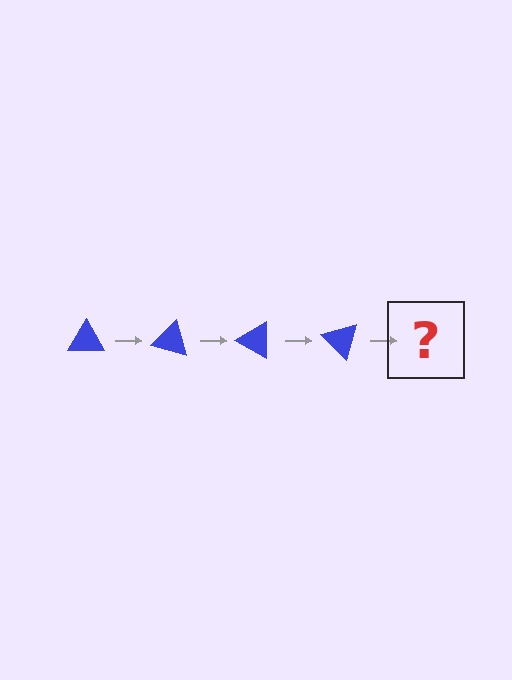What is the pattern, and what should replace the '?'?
The pattern is that the triangle rotates 15 degrees each step. The '?' should be a blue triangle rotated 60 degrees.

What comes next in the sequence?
The next element should be a blue triangle rotated 60 degrees.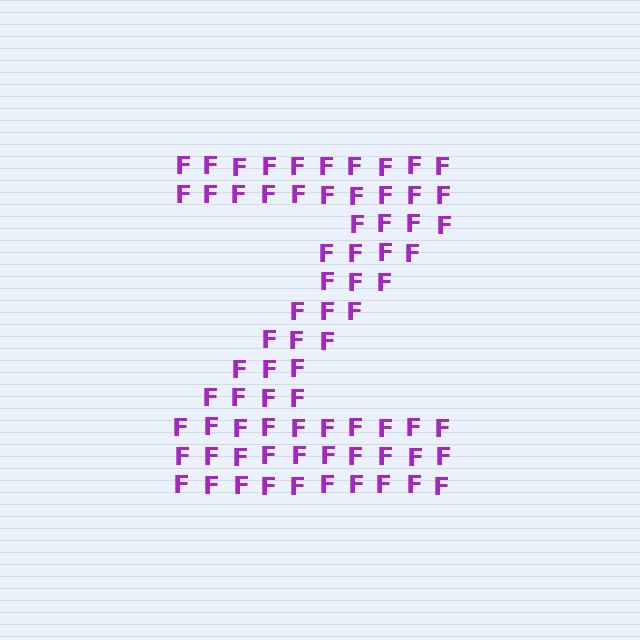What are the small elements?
The small elements are letter F's.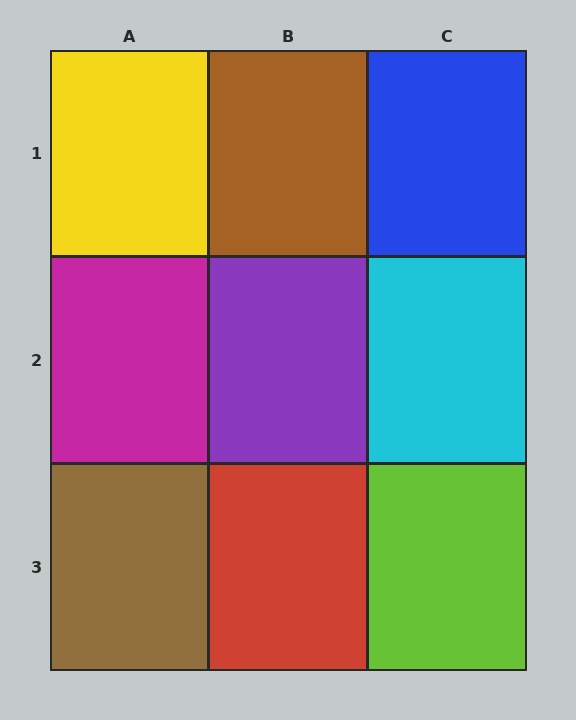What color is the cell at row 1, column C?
Blue.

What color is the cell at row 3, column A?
Brown.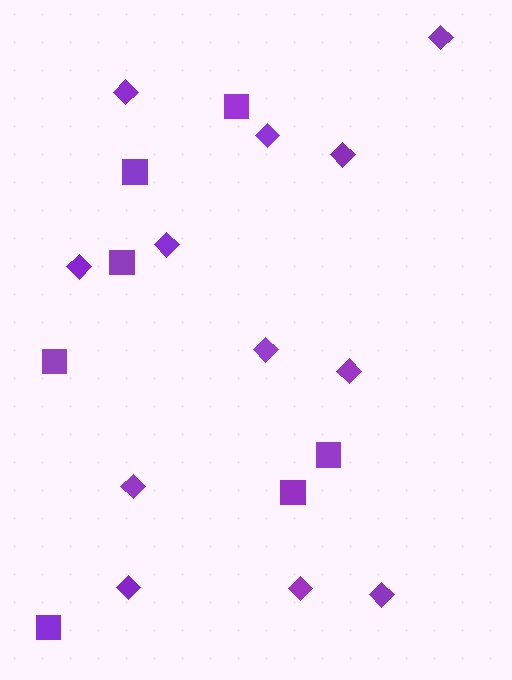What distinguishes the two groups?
There are 2 groups: one group of squares (7) and one group of diamonds (12).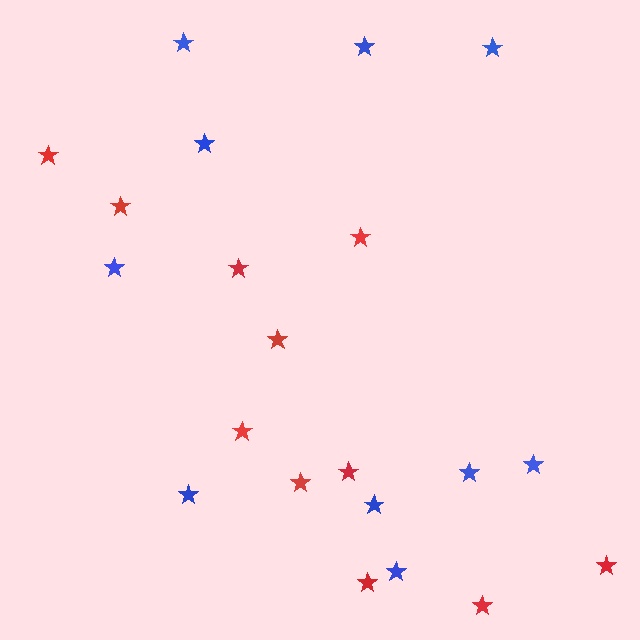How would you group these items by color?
There are 2 groups: one group of red stars (11) and one group of blue stars (10).